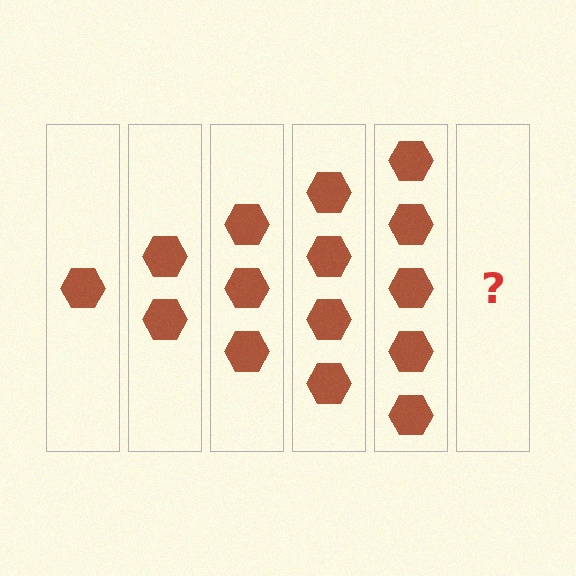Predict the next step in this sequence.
The next step is 6 hexagons.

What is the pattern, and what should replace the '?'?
The pattern is that each step adds one more hexagon. The '?' should be 6 hexagons.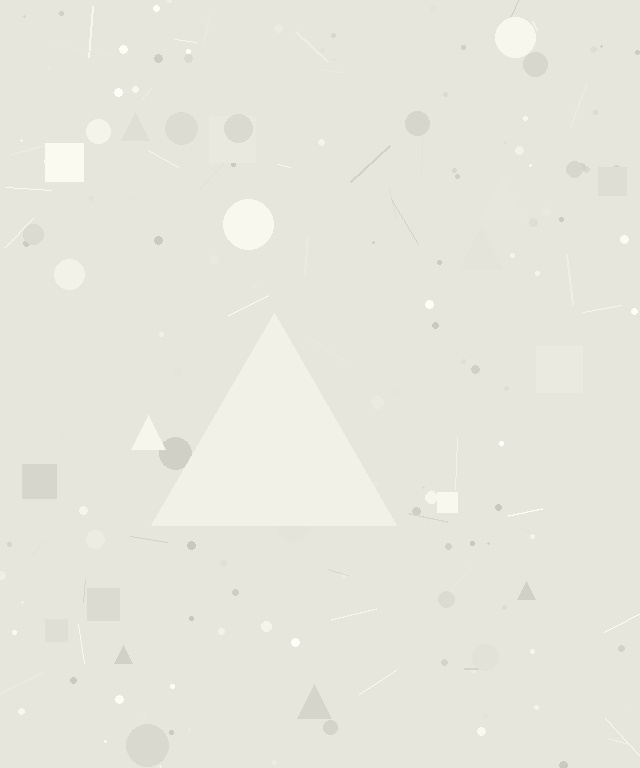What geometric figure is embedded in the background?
A triangle is embedded in the background.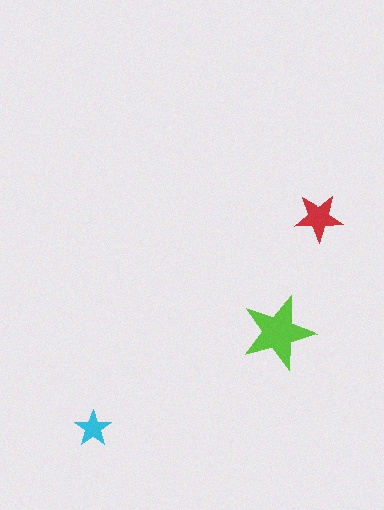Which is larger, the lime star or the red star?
The lime one.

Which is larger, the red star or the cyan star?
The red one.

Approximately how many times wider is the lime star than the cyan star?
About 2 times wider.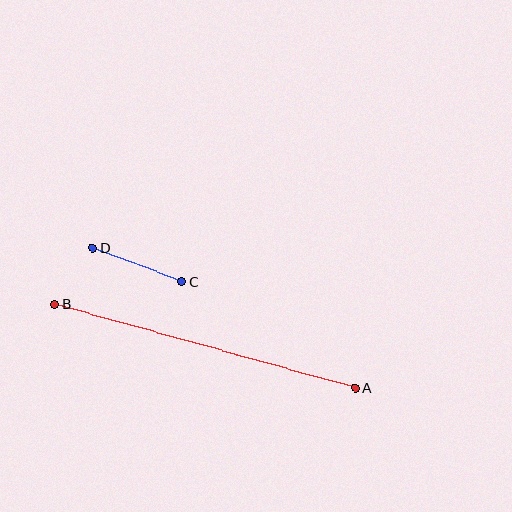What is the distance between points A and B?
The distance is approximately 312 pixels.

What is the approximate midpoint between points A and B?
The midpoint is at approximately (205, 346) pixels.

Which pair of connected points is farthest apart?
Points A and B are farthest apart.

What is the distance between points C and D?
The distance is approximately 95 pixels.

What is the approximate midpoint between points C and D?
The midpoint is at approximately (137, 265) pixels.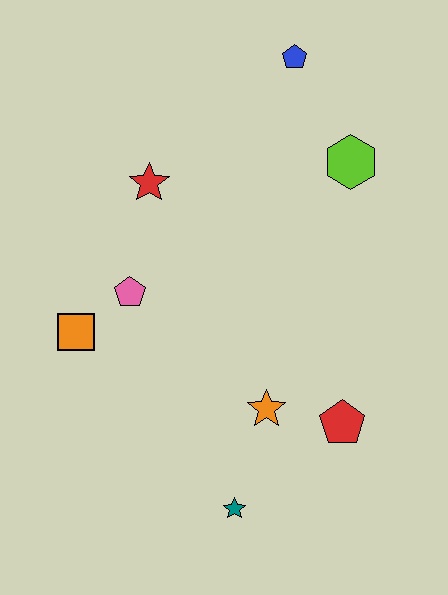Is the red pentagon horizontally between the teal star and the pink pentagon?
No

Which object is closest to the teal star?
The orange star is closest to the teal star.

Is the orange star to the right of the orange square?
Yes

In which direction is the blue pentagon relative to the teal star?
The blue pentagon is above the teal star.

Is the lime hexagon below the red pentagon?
No